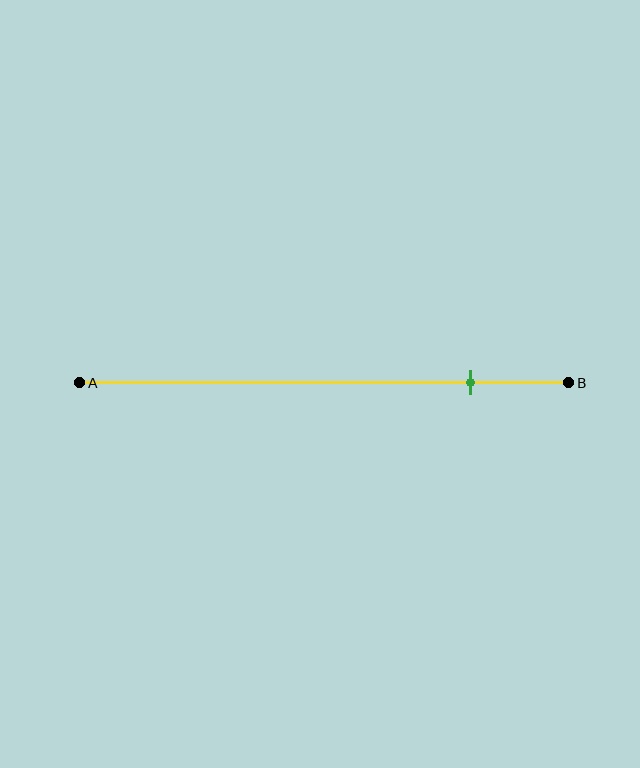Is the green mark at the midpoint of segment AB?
No, the mark is at about 80% from A, not at the 50% midpoint.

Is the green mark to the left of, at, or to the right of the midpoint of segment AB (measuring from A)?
The green mark is to the right of the midpoint of segment AB.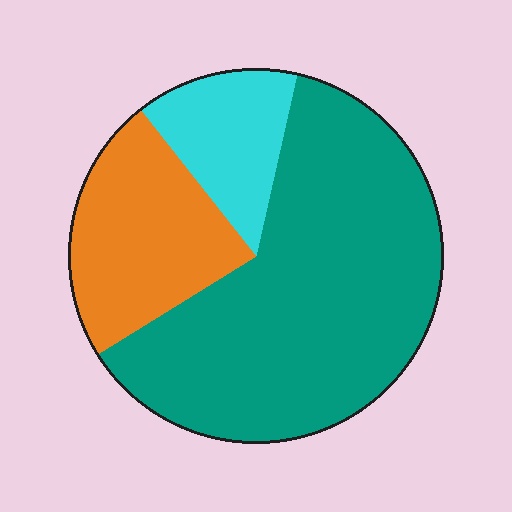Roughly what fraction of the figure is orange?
Orange covers roughly 25% of the figure.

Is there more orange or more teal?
Teal.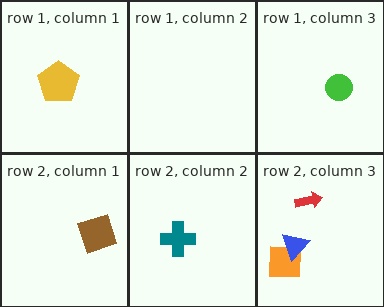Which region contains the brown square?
The row 2, column 1 region.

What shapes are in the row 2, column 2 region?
The teal cross.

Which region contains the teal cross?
The row 2, column 2 region.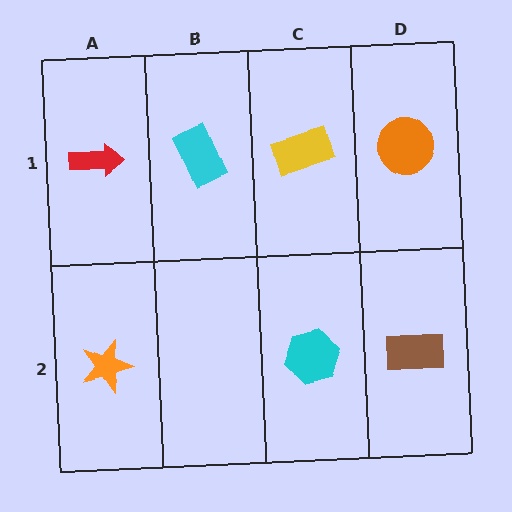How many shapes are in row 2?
3 shapes.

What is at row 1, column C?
A yellow rectangle.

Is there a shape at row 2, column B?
No, that cell is empty.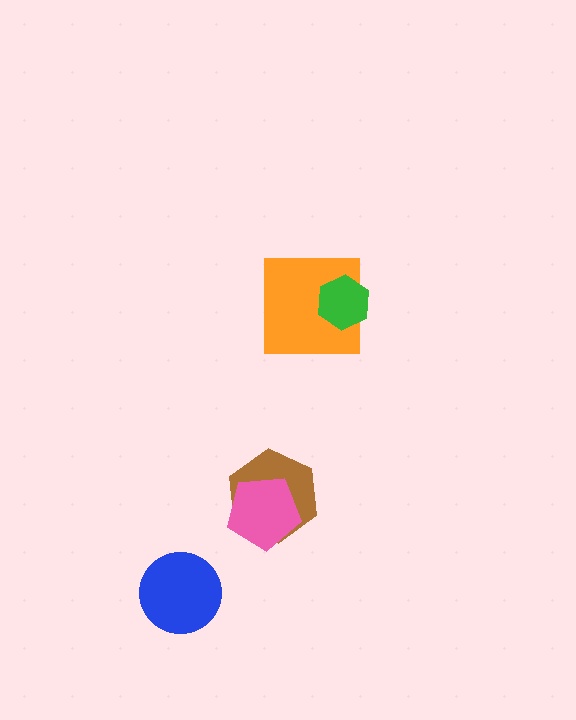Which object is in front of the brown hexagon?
The pink pentagon is in front of the brown hexagon.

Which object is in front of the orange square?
The green hexagon is in front of the orange square.